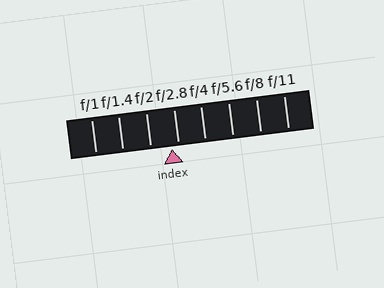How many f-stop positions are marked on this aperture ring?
There are 8 f-stop positions marked.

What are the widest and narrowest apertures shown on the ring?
The widest aperture shown is f/1 and the narrowest is f/11.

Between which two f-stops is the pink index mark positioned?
The index mark is between f/2 and f/2.8.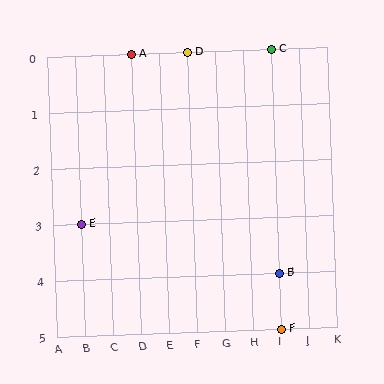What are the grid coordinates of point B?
Point B is at grid coordinates (I, 4).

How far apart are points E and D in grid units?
Points E and D are 4 columns and 3 rows apart (about 5.0 grid units diagonally).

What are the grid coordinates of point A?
Point A is at grid coordinates (D, 0).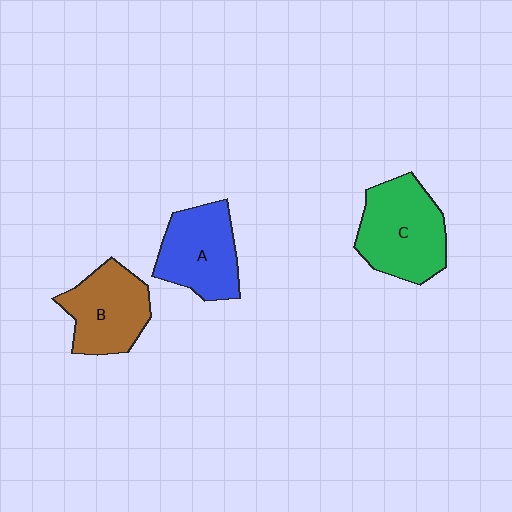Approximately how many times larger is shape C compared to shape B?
Approximately 1.2 times.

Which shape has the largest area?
Shape C (green).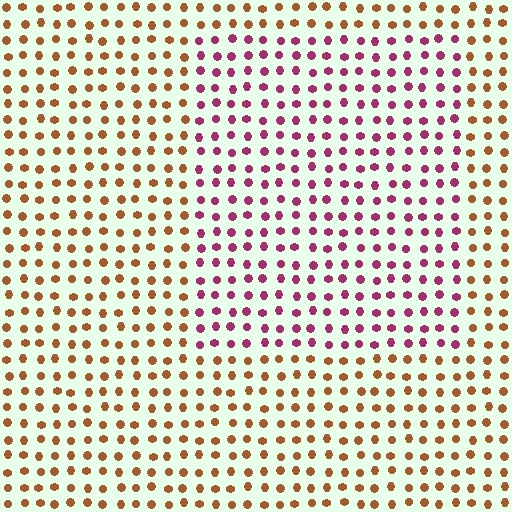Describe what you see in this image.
The image is filled with small brown elements in a uniform arrangement. A rectangle-shaped region is visible where the elements are tinted to a slightly different hue, forming a subtle color boundary.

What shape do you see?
I see a rectangle.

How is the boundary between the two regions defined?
The boundary is defined purely by a slight shift in hue (about 57 degrees). Spacing, size, and orientation are identical on both sides.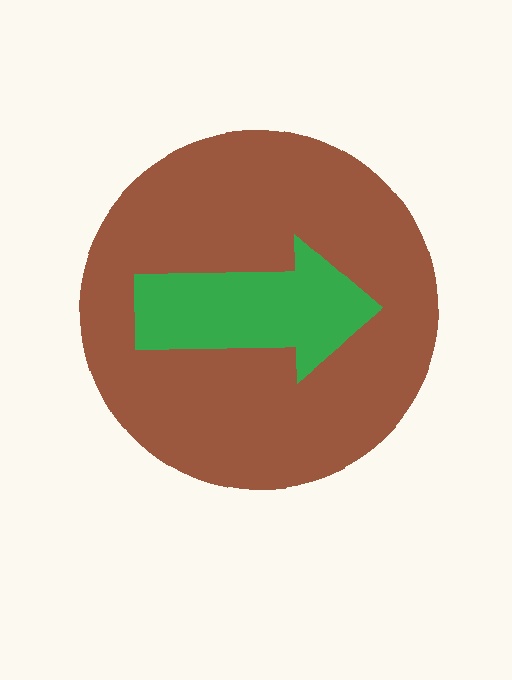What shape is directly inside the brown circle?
The green arrow.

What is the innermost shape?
The green arrow.